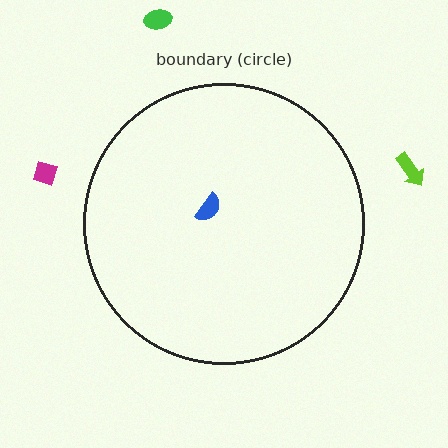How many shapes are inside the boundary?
1 inside, 3 outside.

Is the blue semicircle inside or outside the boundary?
Inside.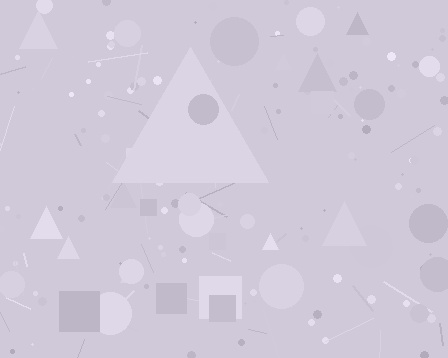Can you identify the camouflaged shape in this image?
The camouflaged shape is a triangle.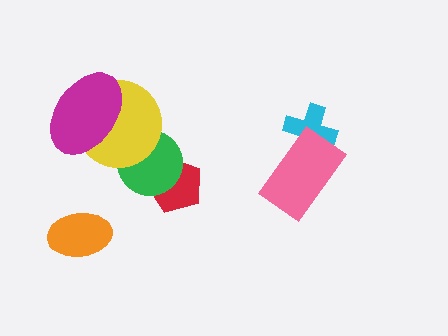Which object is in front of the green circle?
The yellow circle is in front of the green circle.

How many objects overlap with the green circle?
2 objects overlap with the green circle.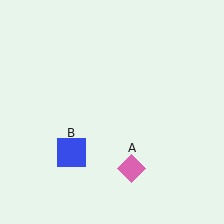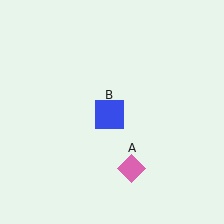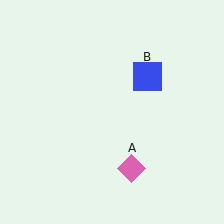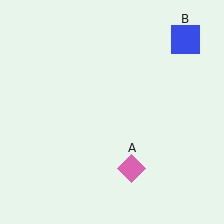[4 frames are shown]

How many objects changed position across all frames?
1 object changed position: blue square (object B).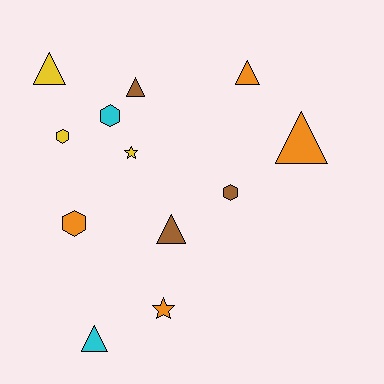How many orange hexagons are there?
There is 1 orange hexagon.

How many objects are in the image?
There are 12 objects.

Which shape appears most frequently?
Triangle, with 6 objects.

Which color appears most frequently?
Orange, with 4 objects.